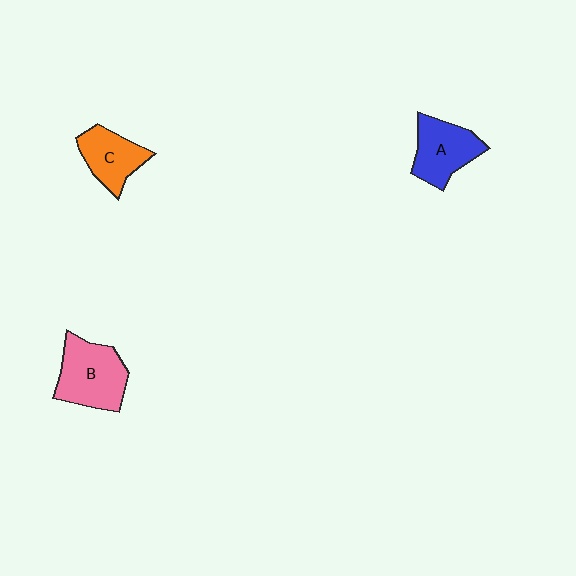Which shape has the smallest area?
Shape C (orange).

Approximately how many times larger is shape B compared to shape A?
Approximately 1.2 times.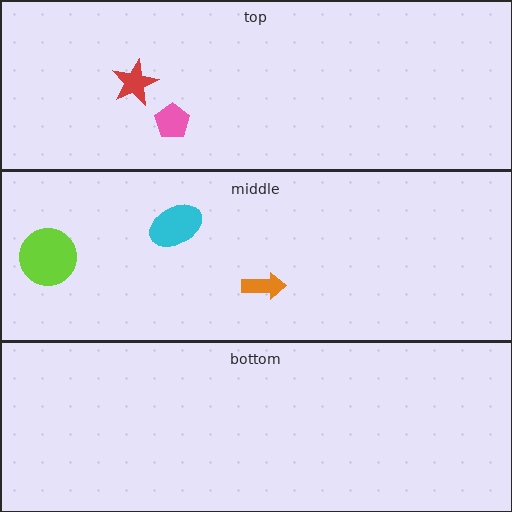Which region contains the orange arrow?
The middle region.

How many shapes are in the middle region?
3.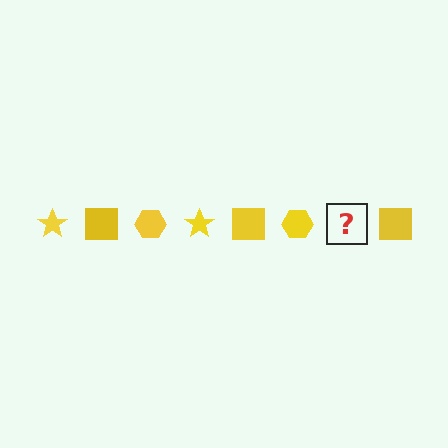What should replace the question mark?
The question mark should be replaced with a yellow star.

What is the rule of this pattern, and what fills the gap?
The rule is that the pattern cycles through star, square, hexagon shapes in yellow. The gap should be filled with a yellow star.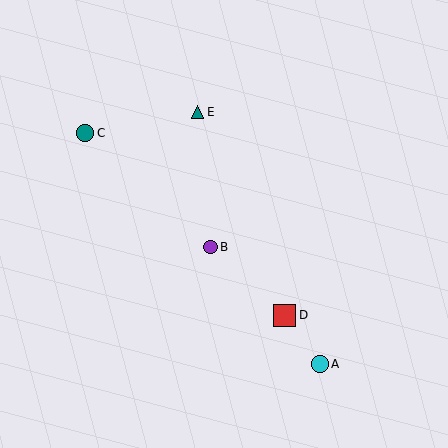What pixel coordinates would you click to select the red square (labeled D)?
Click at (285, 315) to select the red square D.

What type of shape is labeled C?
Shape C is a teal circle.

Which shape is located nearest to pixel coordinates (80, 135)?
The teal circle (labeled C) at (85, 133) is nearest to that location.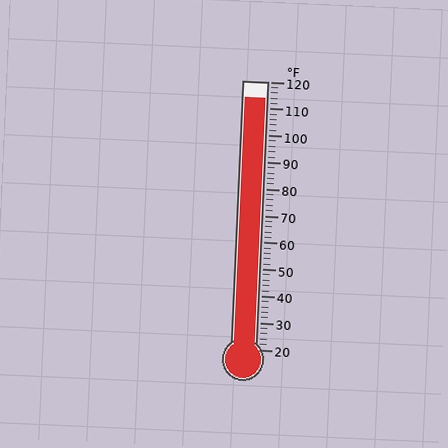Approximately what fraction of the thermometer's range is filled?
The thermometer is filled to approximately 95% of its range.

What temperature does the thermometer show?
The thermometer shows approximately 114°F.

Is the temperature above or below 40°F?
The temperature is above 40°F.